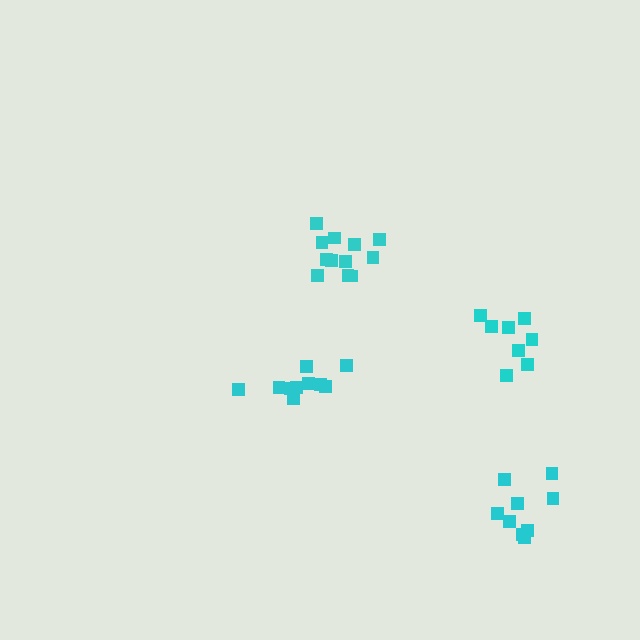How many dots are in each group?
Group 1: 12 dots, Group 2: 9 dots, Group 3: 10 dots, Group 4: 8 dots (39 total).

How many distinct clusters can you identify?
There are 4 distinct clusters.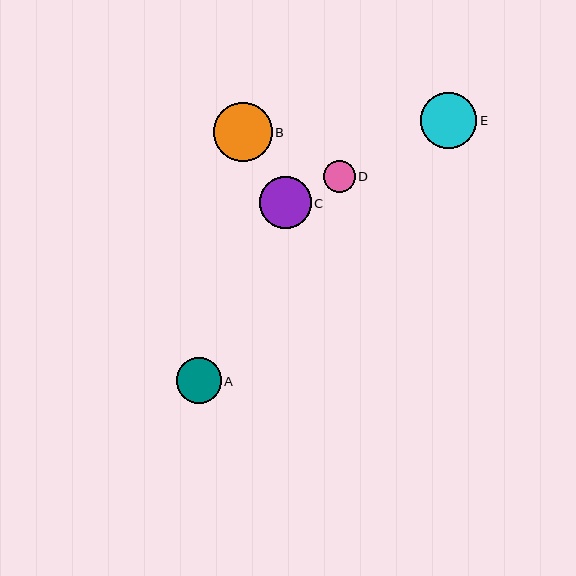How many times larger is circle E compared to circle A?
Circle E is approximately 1.2 times the size of circle A.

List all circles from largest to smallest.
From largest to smallest: B, E, C, A, D.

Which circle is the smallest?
Circle D is the smallest with a size of approximately 32 pixels.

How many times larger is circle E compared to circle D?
Circle E is approximately 1.8 times the size of circle D.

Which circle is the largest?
Circle B is the largest with a size of approximately 59 pixels.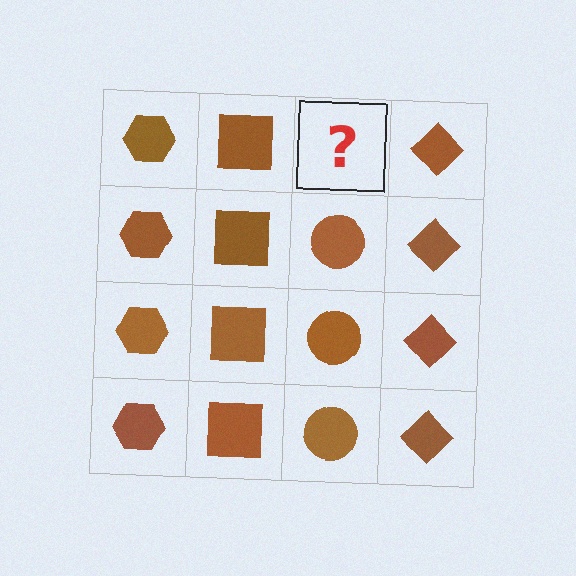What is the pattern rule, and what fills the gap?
The rule is that each column has a consistent shape. The gap should be filled with a brown circle.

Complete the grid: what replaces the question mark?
The question mark should be replaced with a brown circle.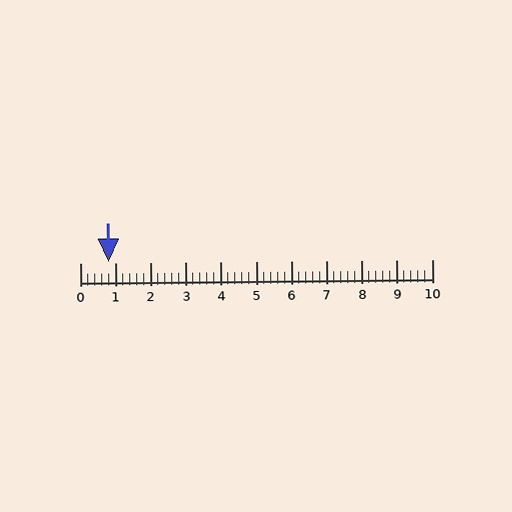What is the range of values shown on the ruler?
The ruler shows values from 0 to 10.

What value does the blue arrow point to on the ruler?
The blue arrow points to approximately 0.8.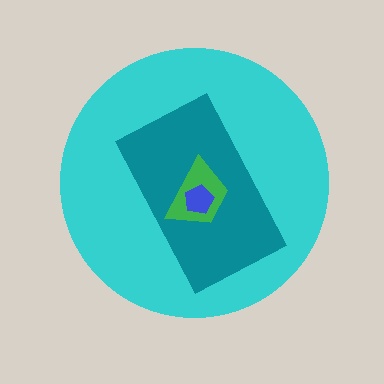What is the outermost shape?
The cyan circle.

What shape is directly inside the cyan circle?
The teal rectangle.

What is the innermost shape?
The blue pentagon.